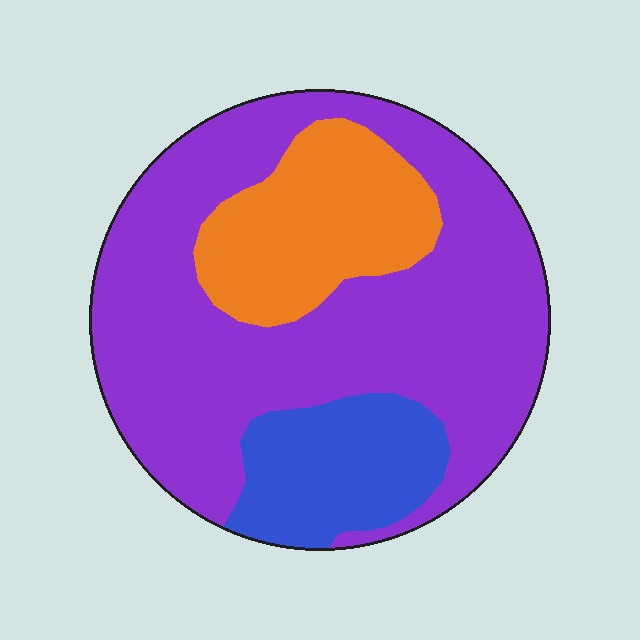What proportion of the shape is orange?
Orange takes up less than a quarter of the shape.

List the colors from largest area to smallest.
From largest to smallest: purple, orange, blue.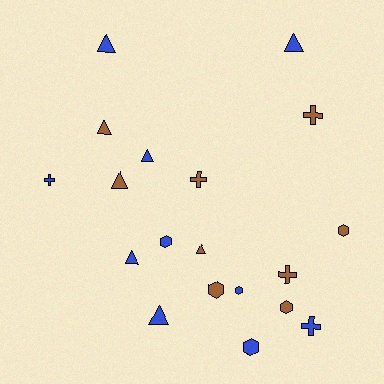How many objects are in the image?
There are 19 objects.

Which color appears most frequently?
Blue, with 10 objects.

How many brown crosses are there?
There are 3 brown crosses.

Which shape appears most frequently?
Triangle, with 8 objects.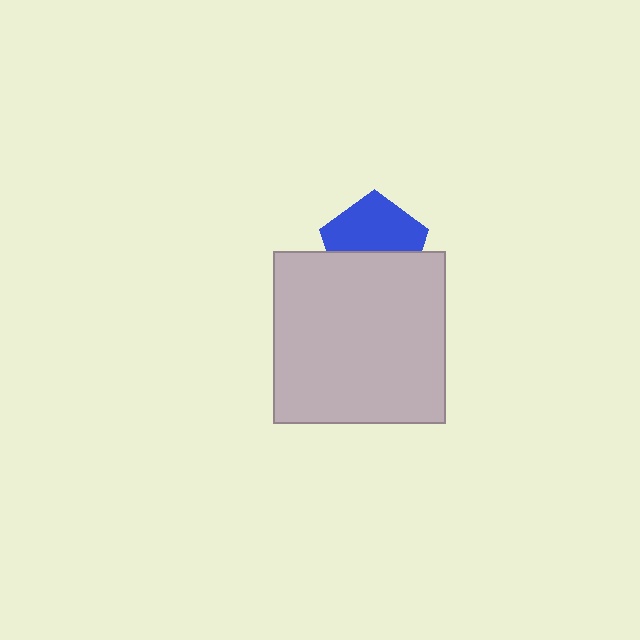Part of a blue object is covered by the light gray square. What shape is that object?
It is a pentagon.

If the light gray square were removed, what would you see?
You would see the complete blue pentagon.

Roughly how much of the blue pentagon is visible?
About half of it is visible (roughly 56%).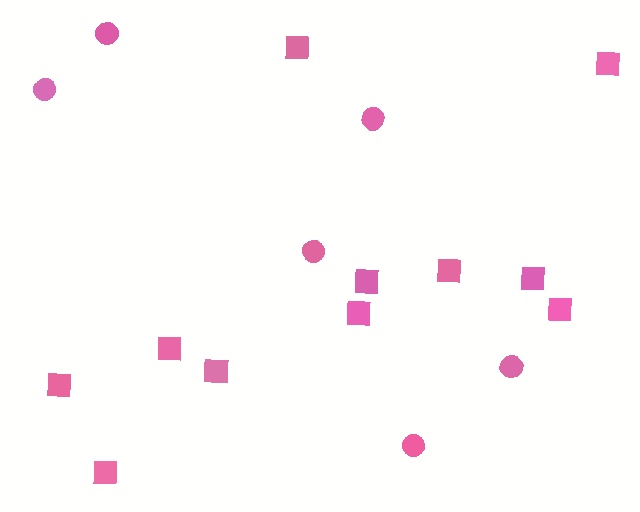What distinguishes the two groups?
There are 2 groups: one group of circles (6) and one group of squares (11).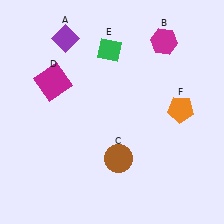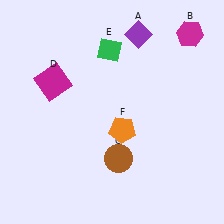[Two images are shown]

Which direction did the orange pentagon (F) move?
The orange pentagon (F) moved left.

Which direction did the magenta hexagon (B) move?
The magenta hexagon (B) moved right.